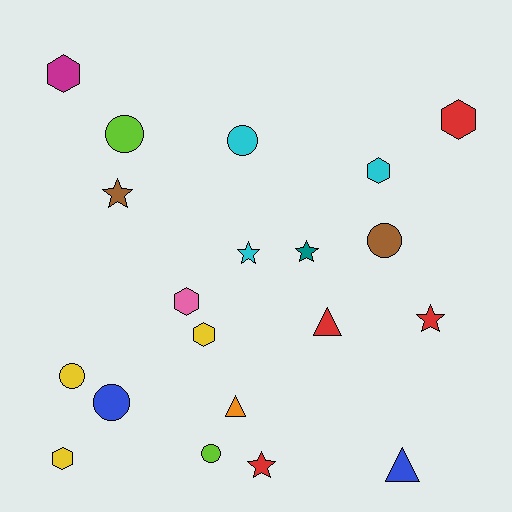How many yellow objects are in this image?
There are 3 yellow objects.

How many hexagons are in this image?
There are 6 hexagons.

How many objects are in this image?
There are 20 objects.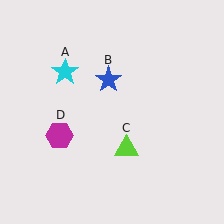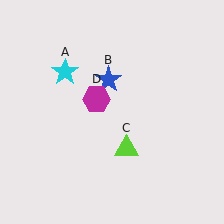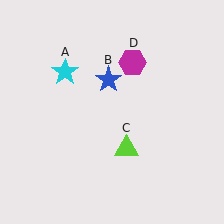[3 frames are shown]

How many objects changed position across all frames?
1 object changed position: magenta hexagon (object D).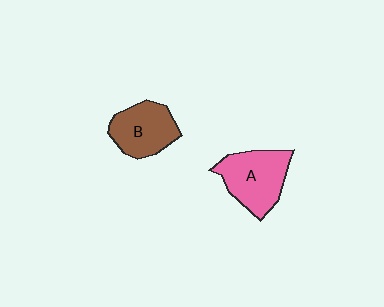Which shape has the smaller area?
Shape B (brown).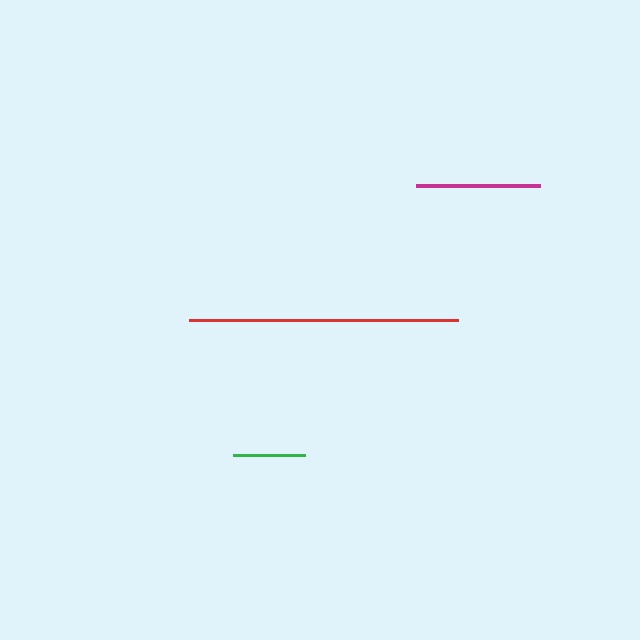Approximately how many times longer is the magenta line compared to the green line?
The magenta line is approximately 1.7 times the length of the green line.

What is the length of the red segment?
The red segment is approximately 269 pixels long.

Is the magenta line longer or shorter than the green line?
The magenta line is longer than the green line.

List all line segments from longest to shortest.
From longest to shortest: red, magenta, green.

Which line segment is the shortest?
The green line is the shortest at approximately 72 pixels.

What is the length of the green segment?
The green segment is approximately 72 pixels long.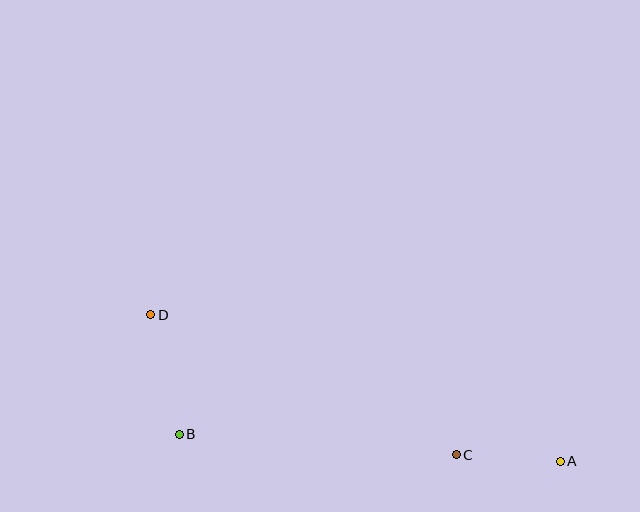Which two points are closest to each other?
Points A and C are closest to each other.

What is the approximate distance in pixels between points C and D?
The distance between C and D is approximately 336 pixels.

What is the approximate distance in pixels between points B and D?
The distance between B and D is approximately 123 pixels.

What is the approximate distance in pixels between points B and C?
The distance between B and C is approximately 278 pixels.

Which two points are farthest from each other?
Points A and D are farthest from each other.